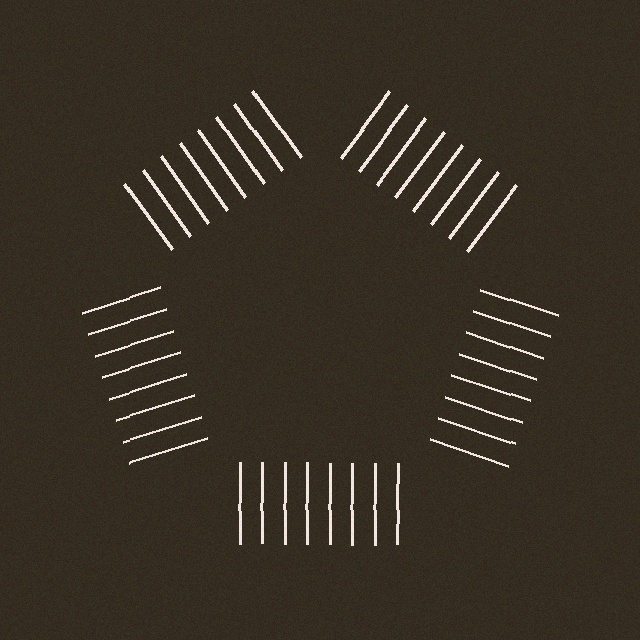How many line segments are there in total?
40 — 8 along each of the 5 edges.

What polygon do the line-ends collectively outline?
An illusory pentagon — the line segments terminate on its edges but no continuous stroke is drawn.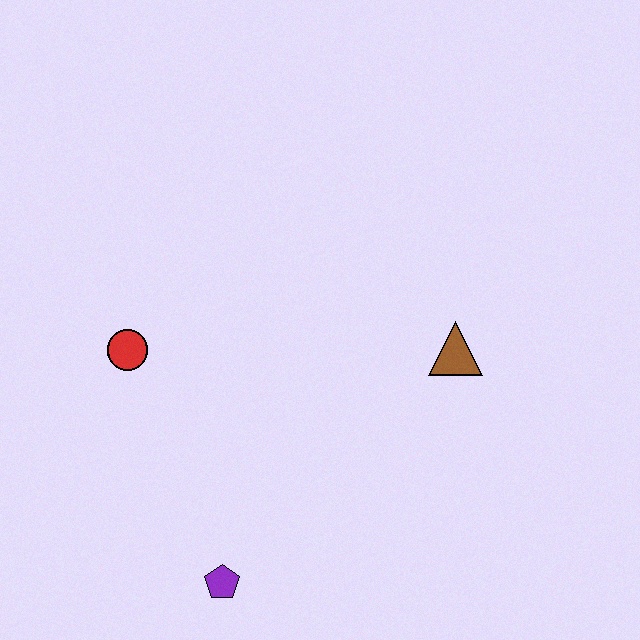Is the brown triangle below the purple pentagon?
No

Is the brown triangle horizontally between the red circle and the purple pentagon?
No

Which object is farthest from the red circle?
The brown triangle is farthest from the red circle.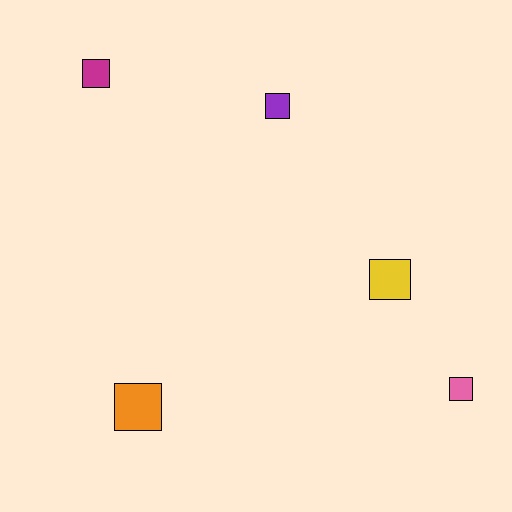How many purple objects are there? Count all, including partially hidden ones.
There is 1 purple object.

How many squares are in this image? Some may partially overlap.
There are 5 squares.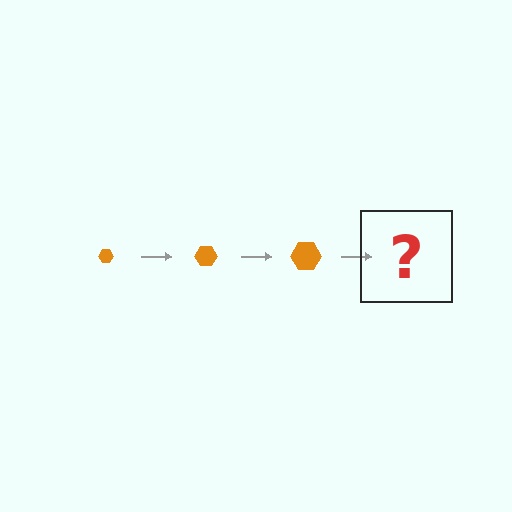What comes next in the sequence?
The next element should be an orange hexagon, larger than the previous one.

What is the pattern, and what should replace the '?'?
The pattern is that the hexagon gets progressively larger each step. The '?' should be an orange hexagon, larger than the previous one.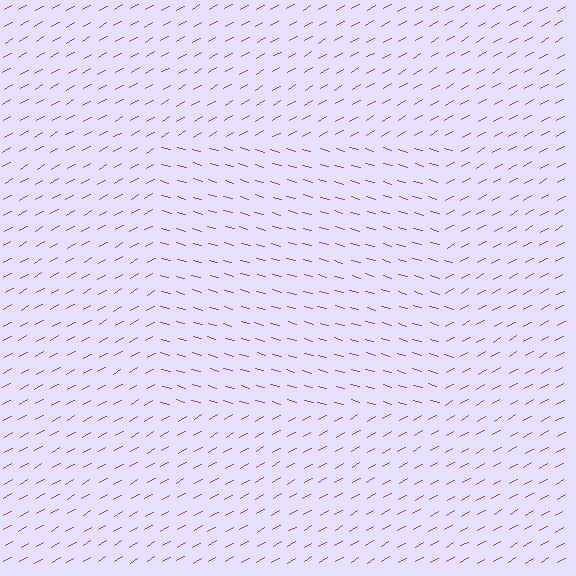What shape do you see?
I see a rectangle.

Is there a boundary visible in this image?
Yes, there is a texture boundary formed by a change in line orientation.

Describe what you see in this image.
The image is filled with small purple line segments. A rectangle region in the image has lines oriented differently from the surrounding lines, creating a visible texture boundary.